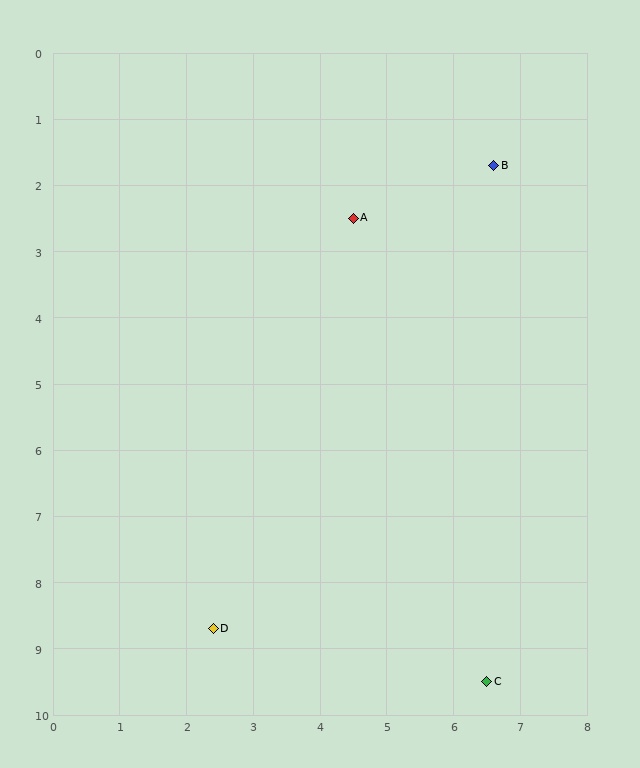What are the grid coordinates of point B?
Point B is at approximately (6.6, 1.7).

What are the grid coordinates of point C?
Point C is at approximately (6.5, 9.5).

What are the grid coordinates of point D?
Point D is at approximately (2.4, 8.7).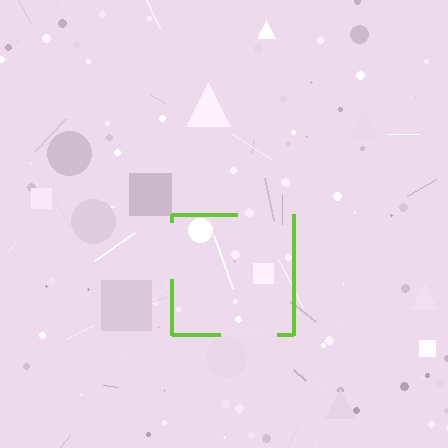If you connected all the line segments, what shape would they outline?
They would outline a square.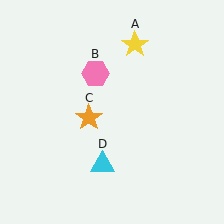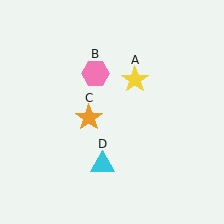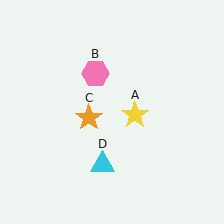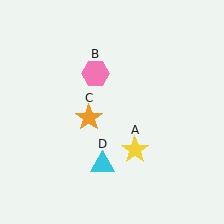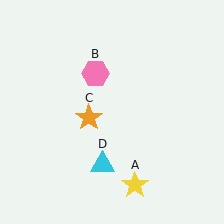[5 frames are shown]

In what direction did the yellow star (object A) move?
The yellow star (object A) moved down.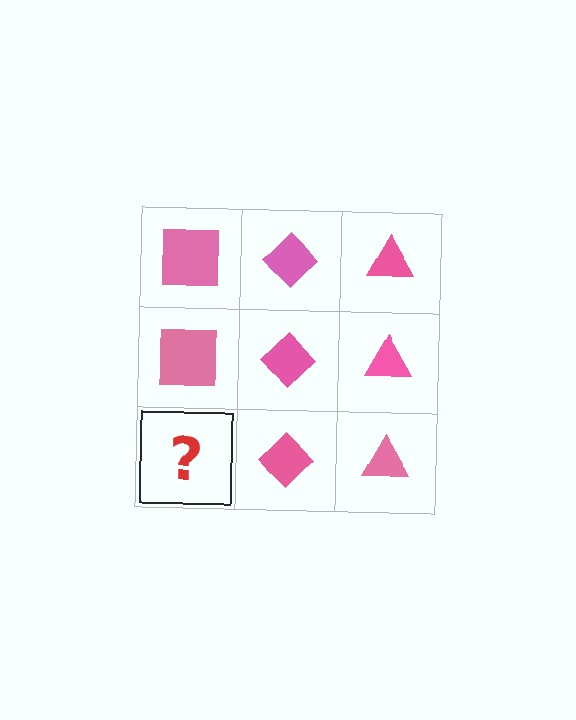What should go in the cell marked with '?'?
The missing cell should contain a pink square.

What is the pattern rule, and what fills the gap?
The rule is that each column has a consistent shape. The gap should be filled with a pink square.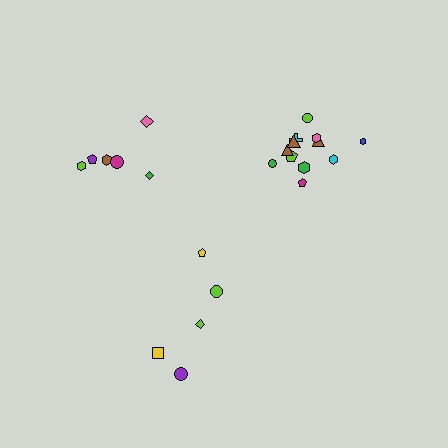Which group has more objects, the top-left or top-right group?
The top-right group.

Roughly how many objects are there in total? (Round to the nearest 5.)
Roughly 25 objects in total.